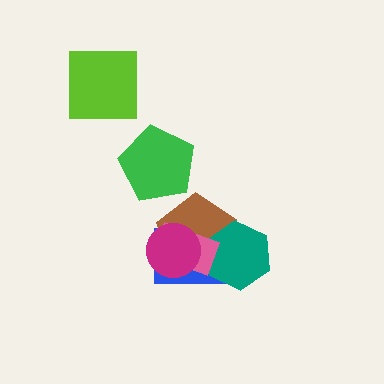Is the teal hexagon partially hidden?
Yes, it is partially covered by another shape.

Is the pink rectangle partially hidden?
Yes, it is partially covered by another shape.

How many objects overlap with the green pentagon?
0 objects overlap with the green pentagon.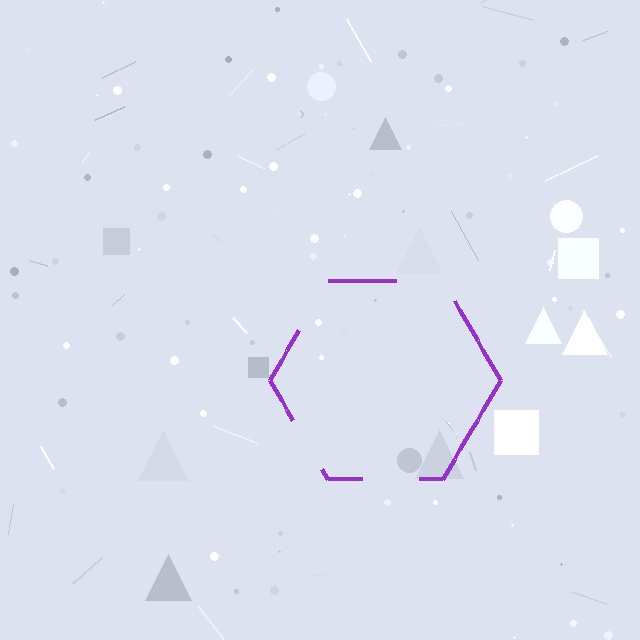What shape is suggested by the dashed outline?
The dashed outline suggests a hexagon.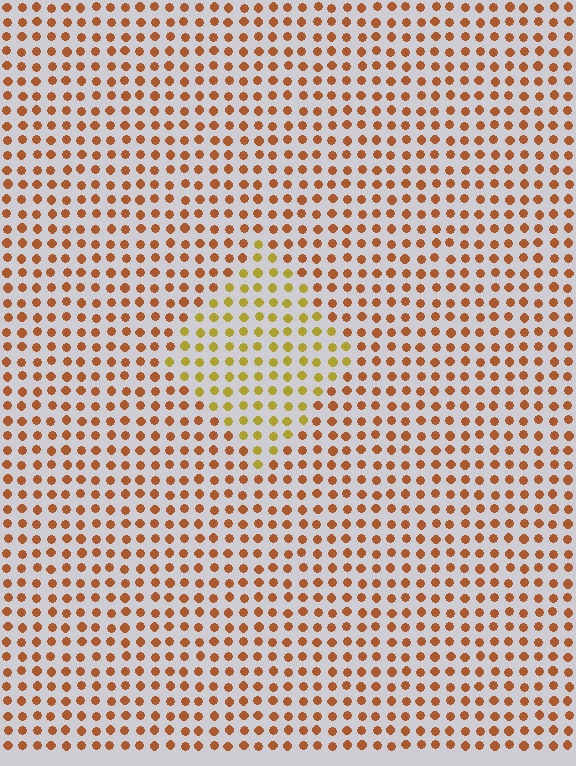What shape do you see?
I see a diamond.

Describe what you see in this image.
The image is filled with small brown elements in a uniform arrangement. A diamond-shaped region is visible where the elements are tinted to a slightly different hue, forming a subtle color boundary.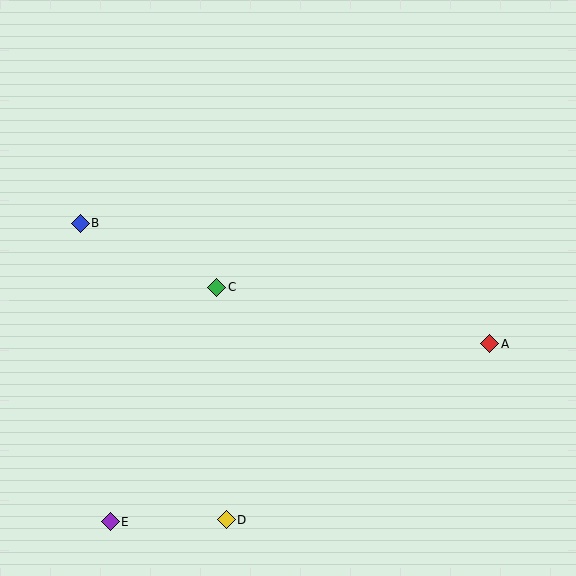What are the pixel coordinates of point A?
Point A is at (490, 344).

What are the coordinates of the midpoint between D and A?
The midpoint between D and A is at (358, 432).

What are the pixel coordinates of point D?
Point D is at (226, 520).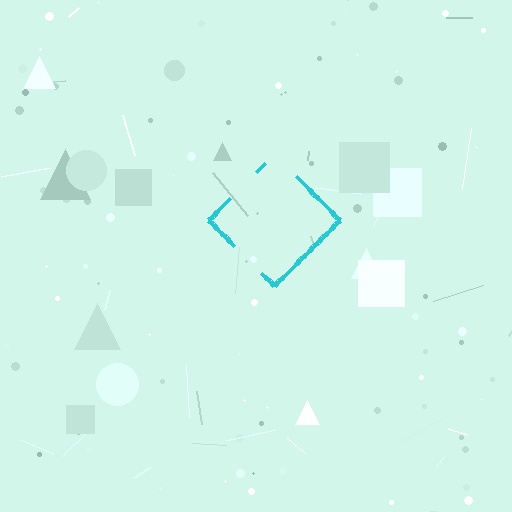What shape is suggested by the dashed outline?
The dashed outline suggests a diamond.